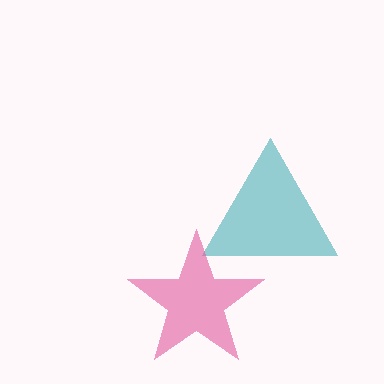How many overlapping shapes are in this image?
There are 2 overlapping shapes in the image.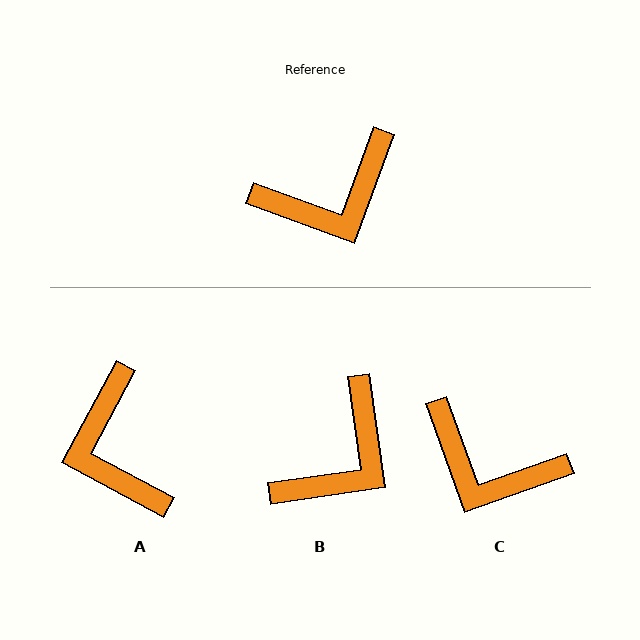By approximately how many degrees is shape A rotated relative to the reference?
Approximately 98 degrees clockwise.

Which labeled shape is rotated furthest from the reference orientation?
A, about 98 degrees away.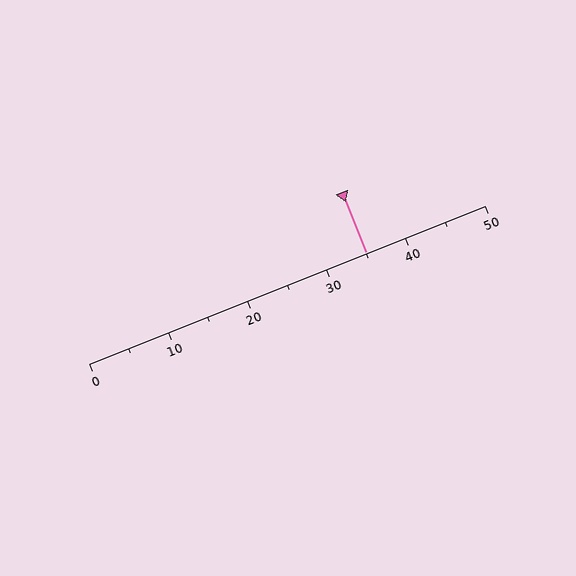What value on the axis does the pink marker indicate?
The marker indicates approximately 35.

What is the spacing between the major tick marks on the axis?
The major ticks are spaced 10 apart.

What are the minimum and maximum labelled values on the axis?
The axis runs from 0 to 50.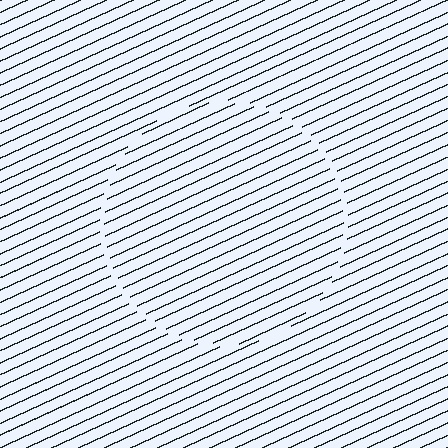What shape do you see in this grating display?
An illusory circle. The interior of the shape contains the same grating, shifted by half a period — the contour is defined by the phase discontinuity where line-ends from the inner and outer gratings abut.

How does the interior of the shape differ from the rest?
The interior of the shape contains the same grating, shifted by half a period — the contour is defined by the phase discontinuity where line-ends from the inner and outer gratings abut.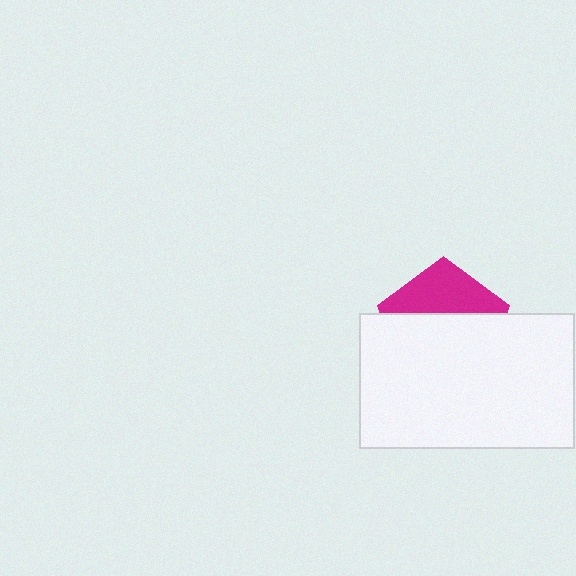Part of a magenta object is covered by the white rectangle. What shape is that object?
It is a pentagon.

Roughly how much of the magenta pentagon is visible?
A small part of it is visible (roughly 37%).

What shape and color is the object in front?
The object in front is a white rectangle.